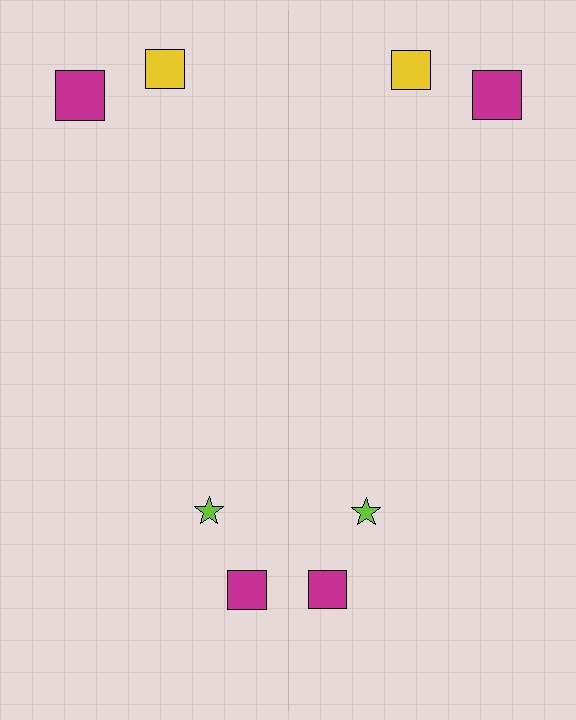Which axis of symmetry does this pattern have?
The pattern has a vertical axis of symmetry running through the center of the image.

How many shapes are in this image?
There are 8 shapes in this image.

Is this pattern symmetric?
Yes, this pattern has bilateral (reflection) symmetry.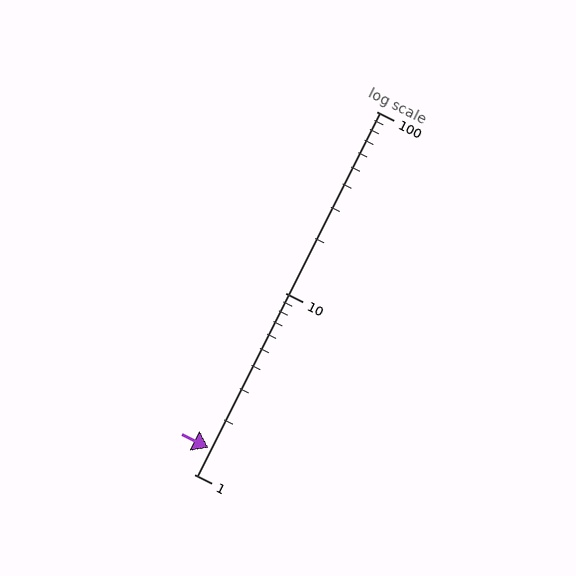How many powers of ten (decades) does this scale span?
The scale spans 2 decades, from 1 to 100.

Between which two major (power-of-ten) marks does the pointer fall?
The pointer is between 1 and 10.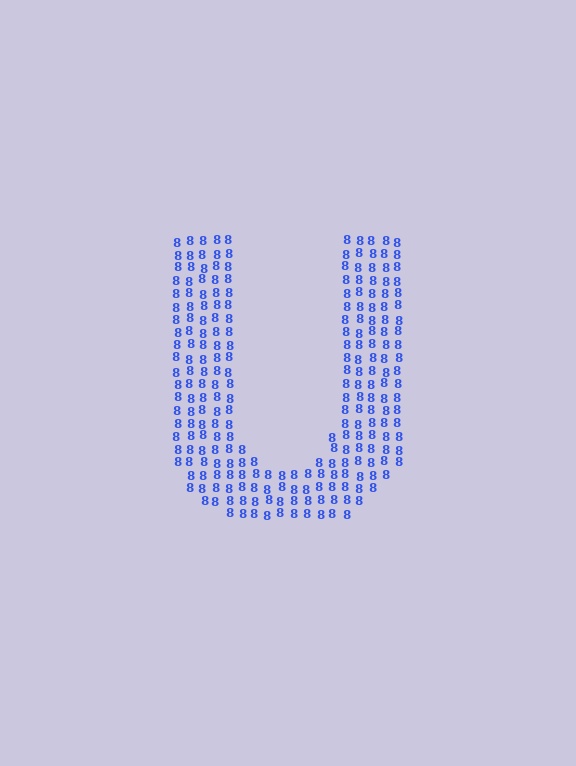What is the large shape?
The large shape is the letter U.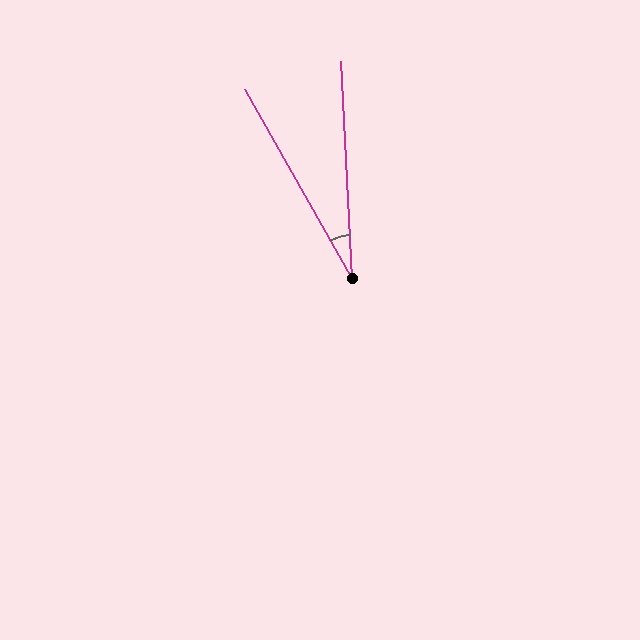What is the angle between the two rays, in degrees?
Approximately 27 degrees.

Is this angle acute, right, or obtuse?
It is acute.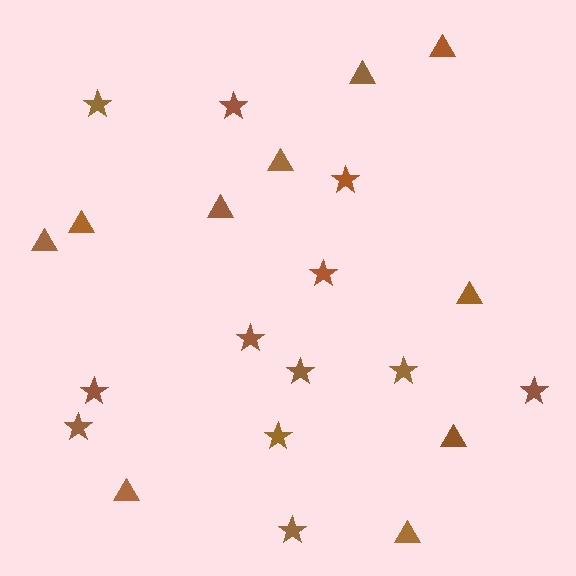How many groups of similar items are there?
There are 2 groups: one group of stars (12) and one group of triangles (10).